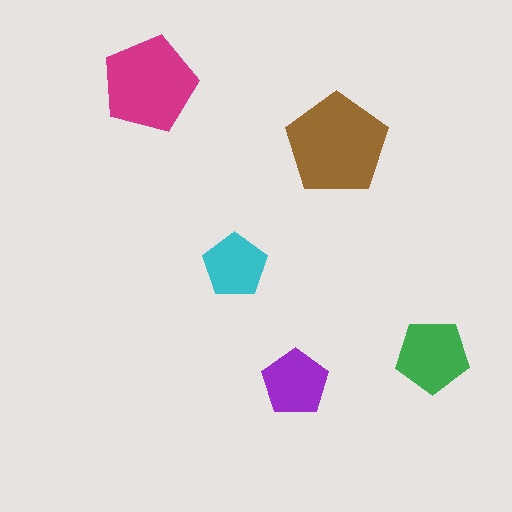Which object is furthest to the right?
The green pentagon is rightmost.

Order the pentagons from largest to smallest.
the brown one, the magenta one, the green one, the purple one, the cyan one.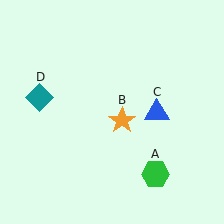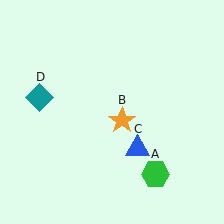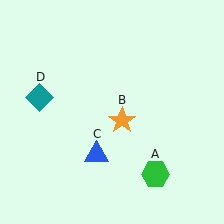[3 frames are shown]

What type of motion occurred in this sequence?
The blue triangle (object C) rotated clockwise around the center of the scene.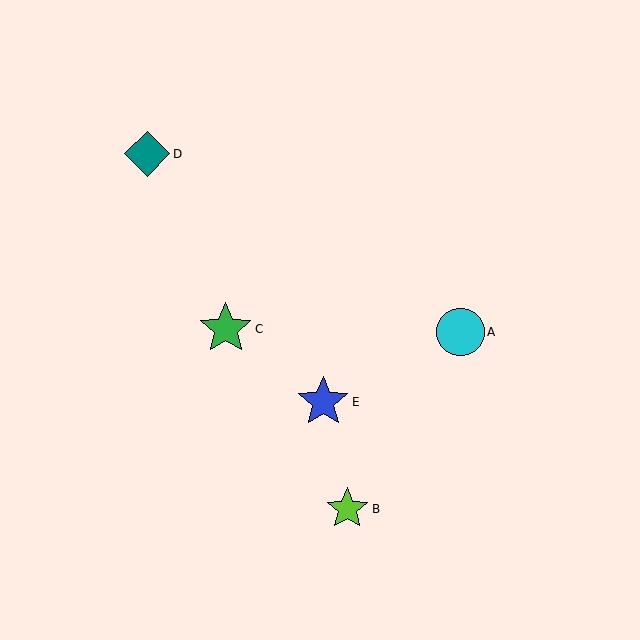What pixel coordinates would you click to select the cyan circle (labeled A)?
Click at (461, 332) to select the cyan circle A.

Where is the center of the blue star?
The center of the blue star is at (323, 402).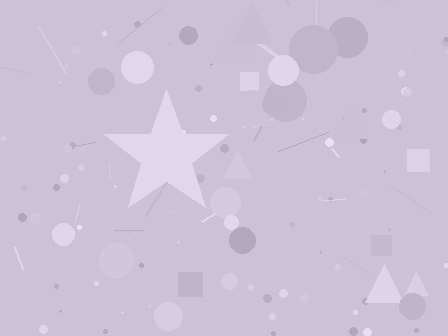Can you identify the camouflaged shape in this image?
The camouflaged shape is a star.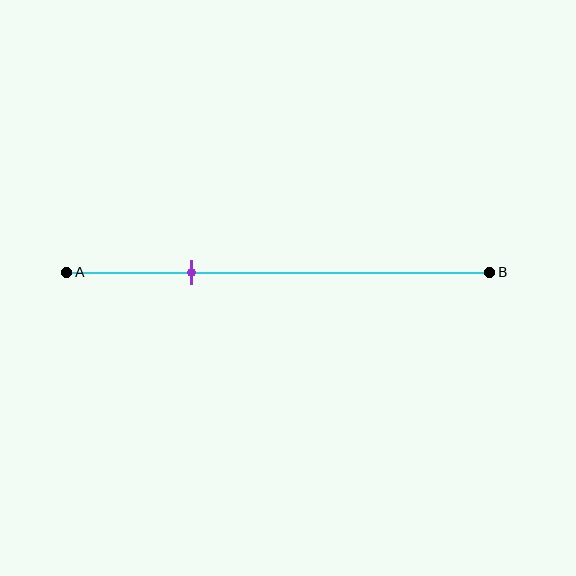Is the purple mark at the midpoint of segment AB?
No, the mark is at about 30% from A, not at the 50% midpoint.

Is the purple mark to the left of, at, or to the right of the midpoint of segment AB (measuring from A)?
The purple mark is to the left of the midpoint of segment AB.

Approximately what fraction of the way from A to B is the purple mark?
The purple mark is approximately 30% of the way from A to B.